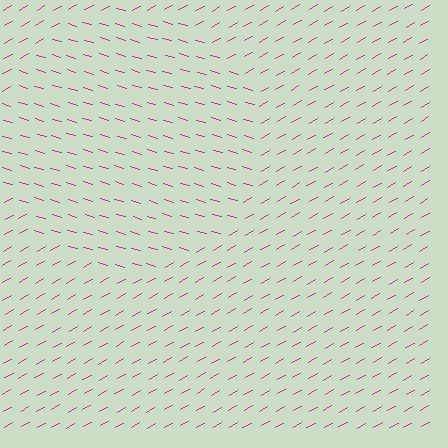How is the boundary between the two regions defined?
The boundary is defined purely by a change in line orientation (approximately 45 degrees difference). All lines are the same color and thickness.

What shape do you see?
I see a circle.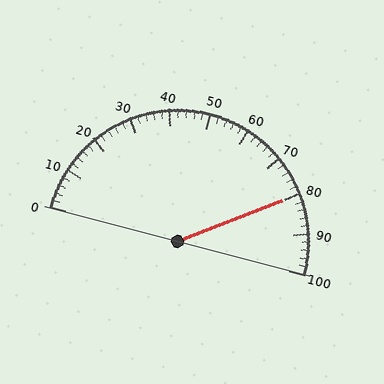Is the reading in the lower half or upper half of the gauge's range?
The reading is in the upper half of the range (0 to 100).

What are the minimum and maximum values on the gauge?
The gauge ranges from 0 to 100.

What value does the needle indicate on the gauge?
The needle indicates approximately 80.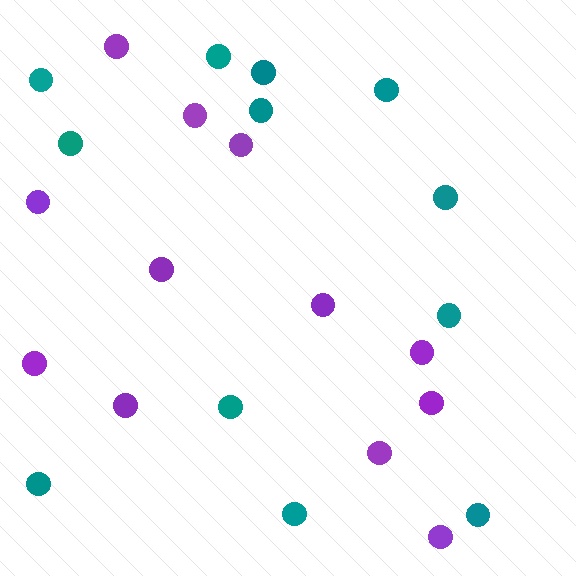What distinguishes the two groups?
There are 2 groups: one group of teal circles (12) and one group of purple circles (12).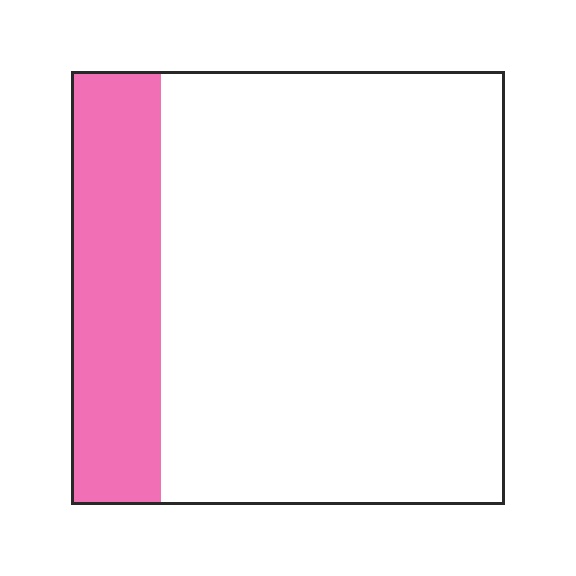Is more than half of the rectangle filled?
No.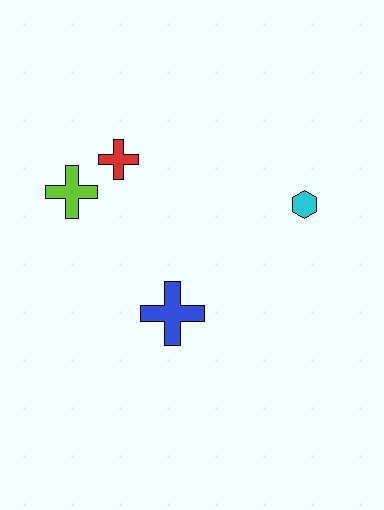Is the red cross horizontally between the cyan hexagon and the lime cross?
Yes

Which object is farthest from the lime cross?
The cyan hexagon is farthest from the lime cross.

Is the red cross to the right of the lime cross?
Yes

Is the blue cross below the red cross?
Yes